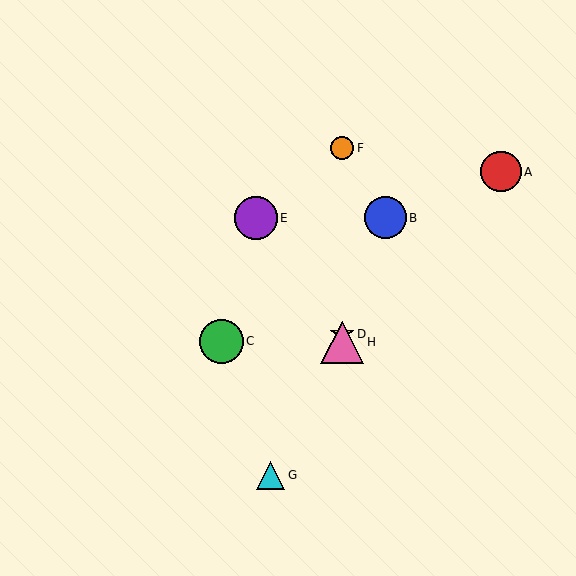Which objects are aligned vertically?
Objects D, F, H are aligned vertically.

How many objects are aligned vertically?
3 objects (D, F, H) are aligned vertically.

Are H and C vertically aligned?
No, H is at x≈342 and C is at x≈221.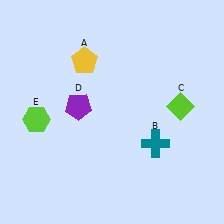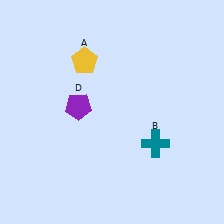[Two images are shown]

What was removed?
The lime hexagon (E), the lime diamond (C) were removed in Image 2.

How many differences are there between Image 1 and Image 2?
There are 2 differences between the two images.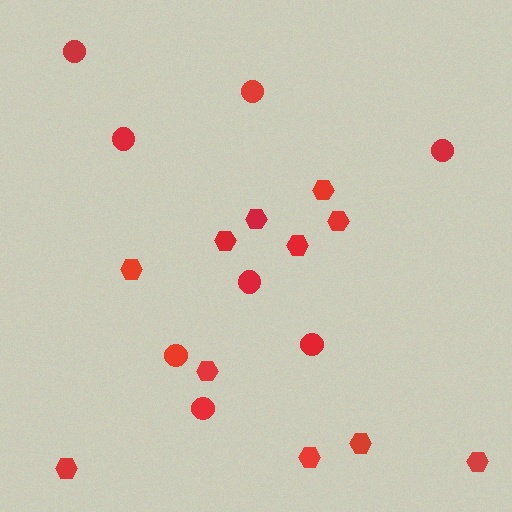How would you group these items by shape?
There are 2 groups: one group of circles (8) and one group of hexagons (11).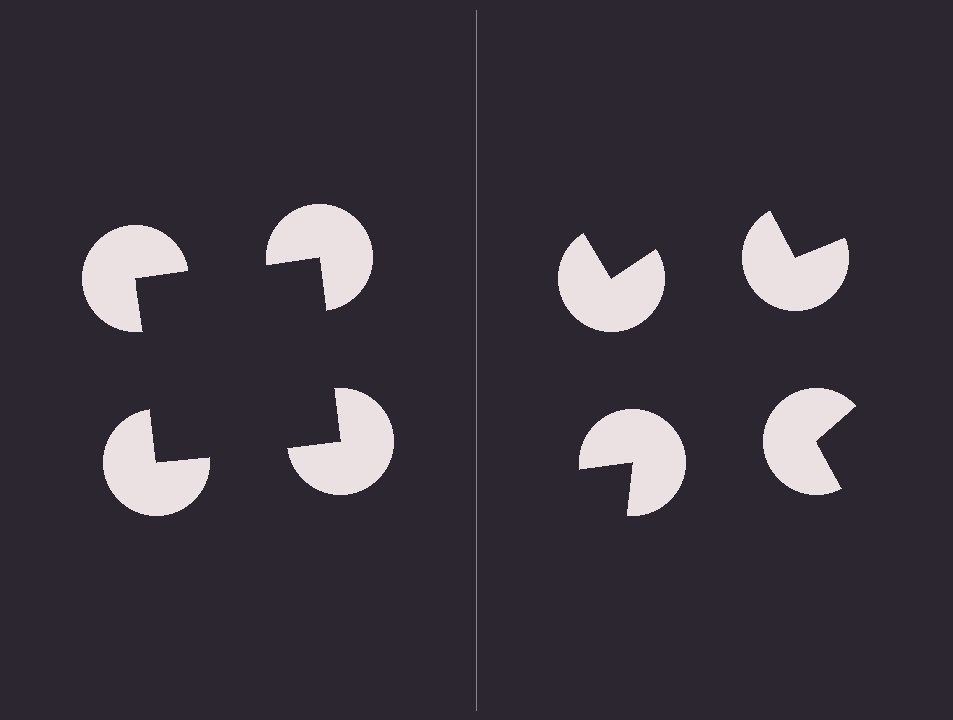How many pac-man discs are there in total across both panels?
8 — 4 on each side.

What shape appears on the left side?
An illusory square.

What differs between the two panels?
The pac-man discs are positioned identically on both sides; only the wedge orientations differ. On the left they align to a square; on the right they are misaligned.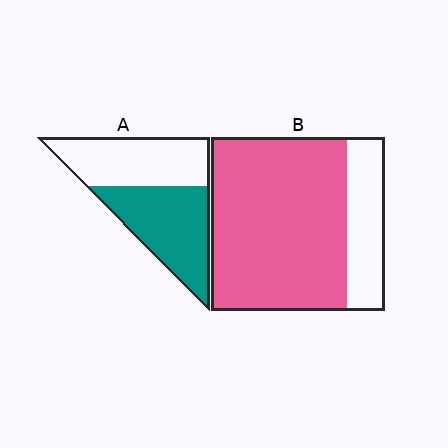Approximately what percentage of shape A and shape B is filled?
A is approximately 50% and B is approximately 80%.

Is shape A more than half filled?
Roughly half.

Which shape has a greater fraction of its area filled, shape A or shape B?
Shape B.